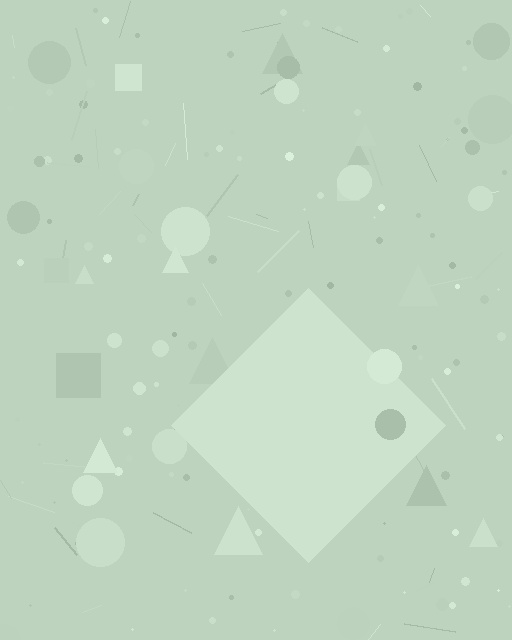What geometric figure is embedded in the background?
A diamond is embedded in the background.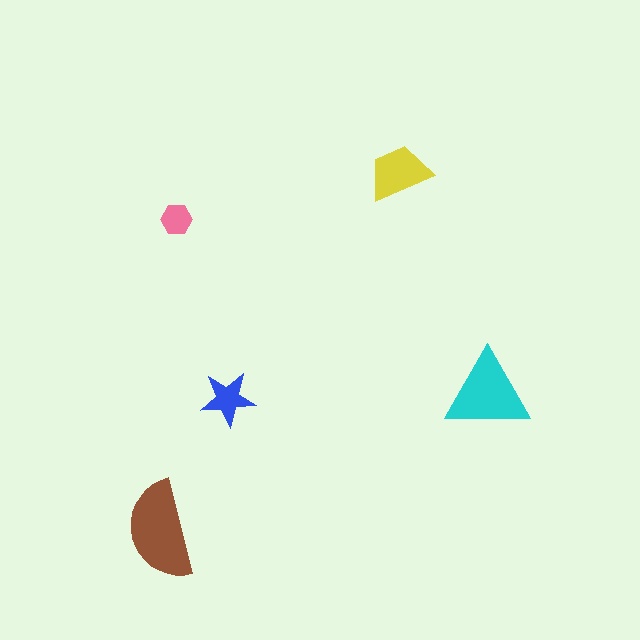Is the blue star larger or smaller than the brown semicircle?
Smaller.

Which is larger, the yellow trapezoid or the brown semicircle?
The brown semicircle.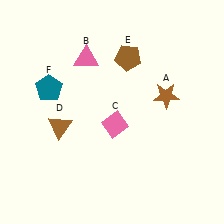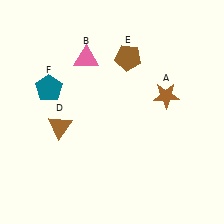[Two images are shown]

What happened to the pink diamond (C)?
The pink diamond (C) was removed in Image 2. It was in the bottom-right area of Image 1.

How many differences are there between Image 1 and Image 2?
There is 1 difference between the two images.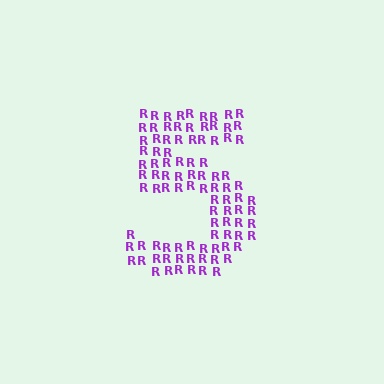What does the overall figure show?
The overall figure shows the digit 5.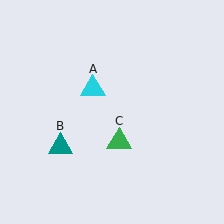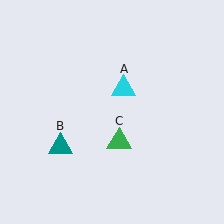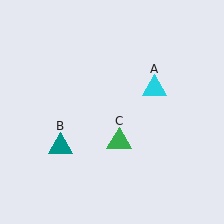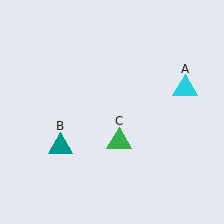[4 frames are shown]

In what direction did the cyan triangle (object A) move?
The cyan triangle (object A) moved right.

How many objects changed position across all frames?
1 object changed position: cyan triangle (object A).